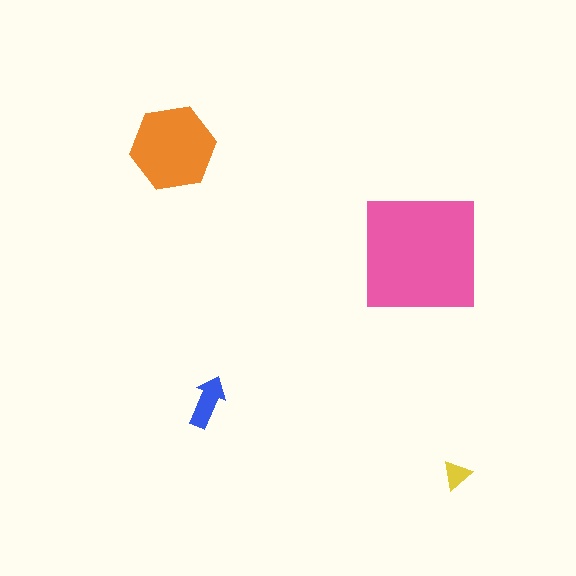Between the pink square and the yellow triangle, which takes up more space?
The pink square.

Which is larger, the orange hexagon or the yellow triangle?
The orange hexagon.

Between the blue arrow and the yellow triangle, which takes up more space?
The blue arrow.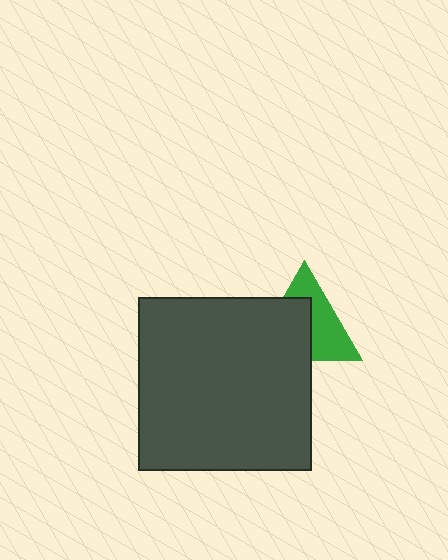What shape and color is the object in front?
The object in front is a dark gray square.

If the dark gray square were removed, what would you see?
You would see the complete green triangle.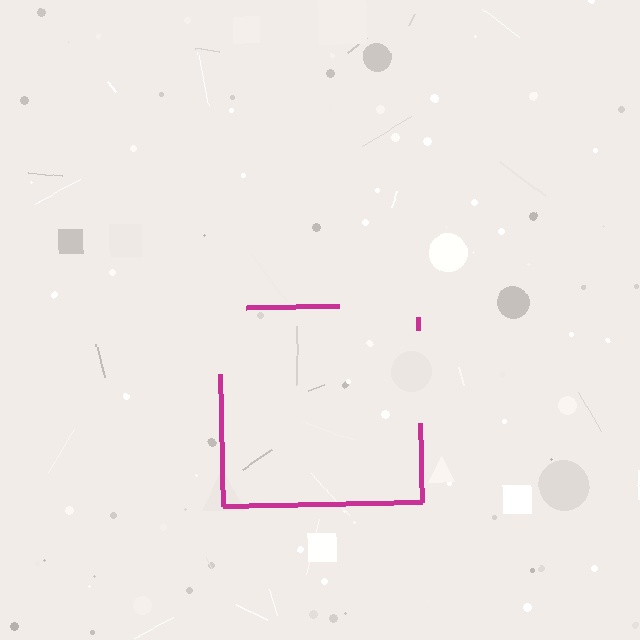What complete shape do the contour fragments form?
The contour fragments form a square.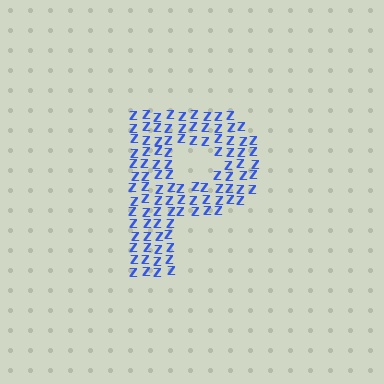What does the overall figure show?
The overall figure shows the letter P.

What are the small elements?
The small elements are letter Z's.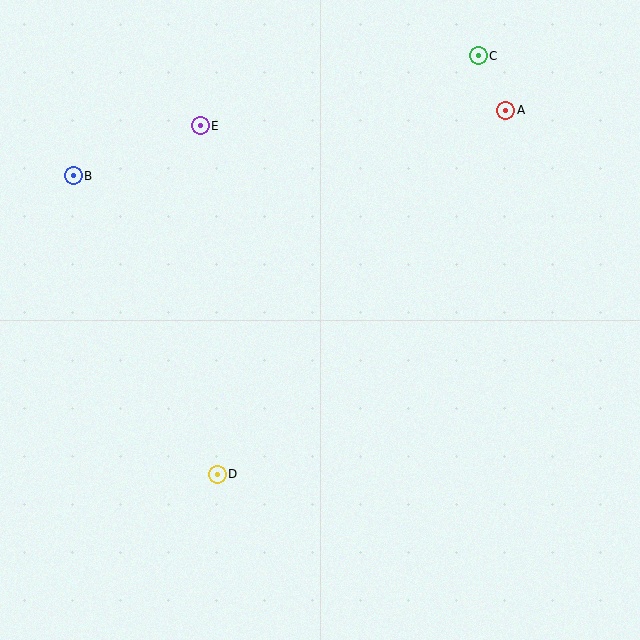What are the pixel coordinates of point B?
Point B is at (73, 176).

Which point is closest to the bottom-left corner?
Point D is closest to the bottom-left corner.